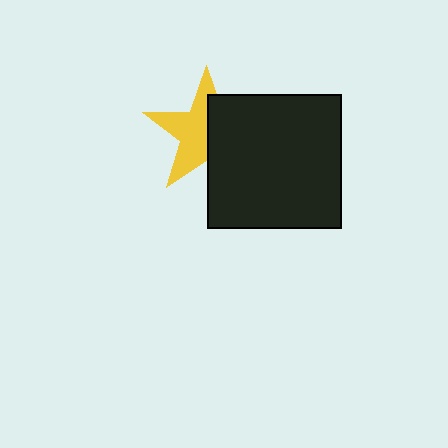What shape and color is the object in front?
The object in front is a black square.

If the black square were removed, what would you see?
You would see the complete yellow star.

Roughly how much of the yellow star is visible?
About half of it is visible (roughly 54%).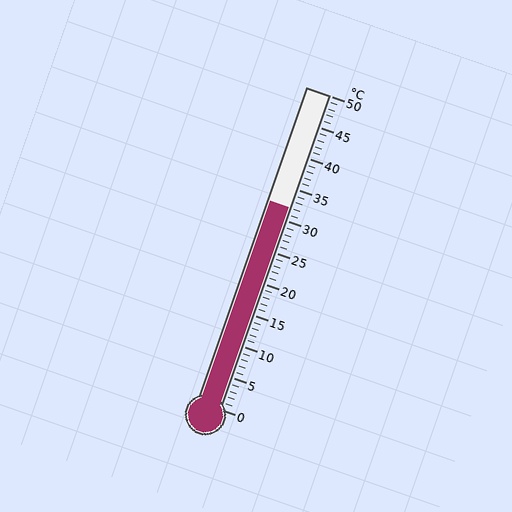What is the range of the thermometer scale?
The thermometer scale ranges from 0°C to 50°C.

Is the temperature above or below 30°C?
The temperature is above 30°C.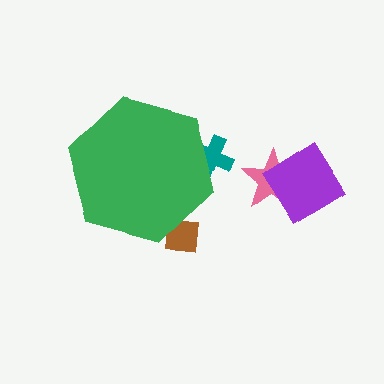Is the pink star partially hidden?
No, the pink star is fully visible.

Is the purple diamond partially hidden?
No, the purple diamond is fully visible.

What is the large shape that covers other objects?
A green hexagon.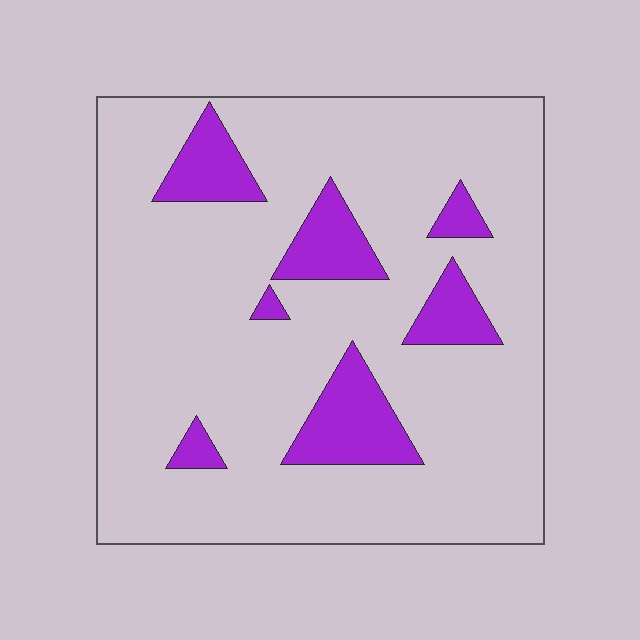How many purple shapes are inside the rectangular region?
7.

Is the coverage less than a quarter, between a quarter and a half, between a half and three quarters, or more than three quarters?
Less than a quarter.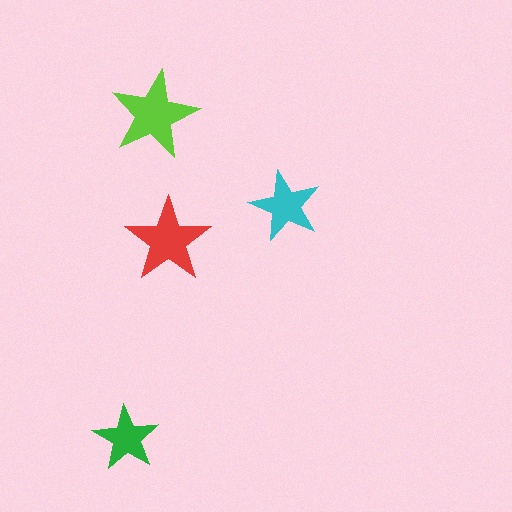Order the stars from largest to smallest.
the lime one, the red one, the cyan one, the green one.